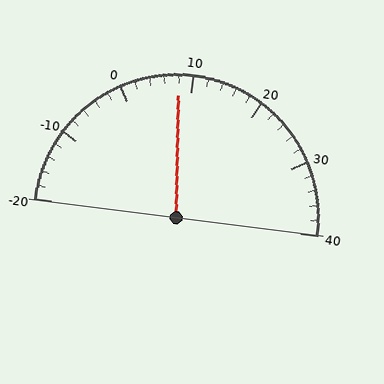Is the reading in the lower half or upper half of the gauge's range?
The reading is in the lower half of the range (-20 to 40).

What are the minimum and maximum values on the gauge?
The gauge ranges from -20 to 40.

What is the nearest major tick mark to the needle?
The nearest major tick mark is 10.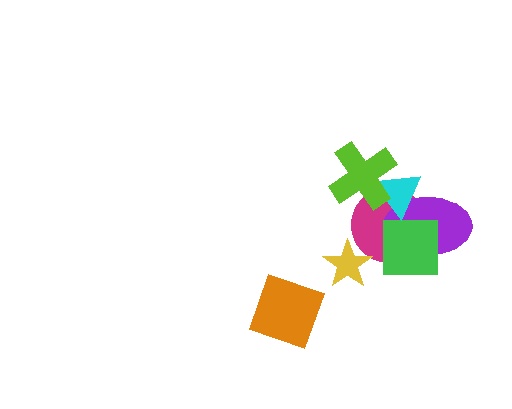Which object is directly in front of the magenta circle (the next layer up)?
The purple ellipse is directly in front of the magenta circle.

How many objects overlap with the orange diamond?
0 objects overlap with the orange diamond.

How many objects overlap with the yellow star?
1 object overlaps with the yellow star.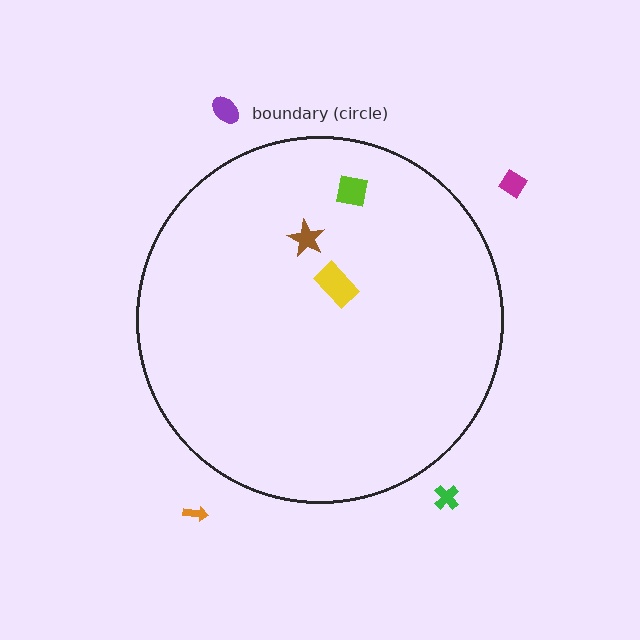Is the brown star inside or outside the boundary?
Inside.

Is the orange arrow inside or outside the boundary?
Outside.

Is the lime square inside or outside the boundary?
Inside.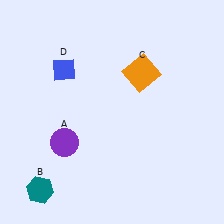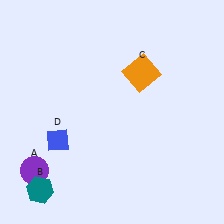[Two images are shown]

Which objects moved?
The objects that moved are: the purple circle (A), the blue diamond (D).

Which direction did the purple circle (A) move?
The purple circle (A) moved left.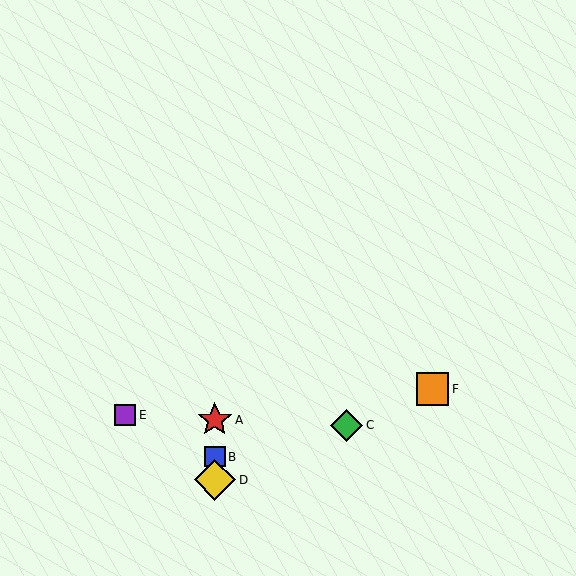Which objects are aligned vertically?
Objects A, B, D are aligned vertically.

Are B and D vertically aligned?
Yes, both are at x≈215.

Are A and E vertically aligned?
No, A is at x≈215 and E is at x≈125.